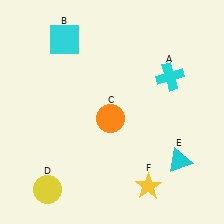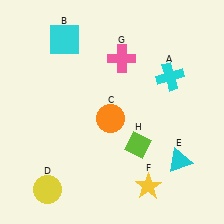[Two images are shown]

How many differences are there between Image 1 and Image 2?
There are 2 differences between the two images.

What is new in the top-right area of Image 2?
A pink cross (G) was added in the top-right area of Image 2.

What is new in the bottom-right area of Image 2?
A lime diamond (H) was added in the bottom-right area of Image 2.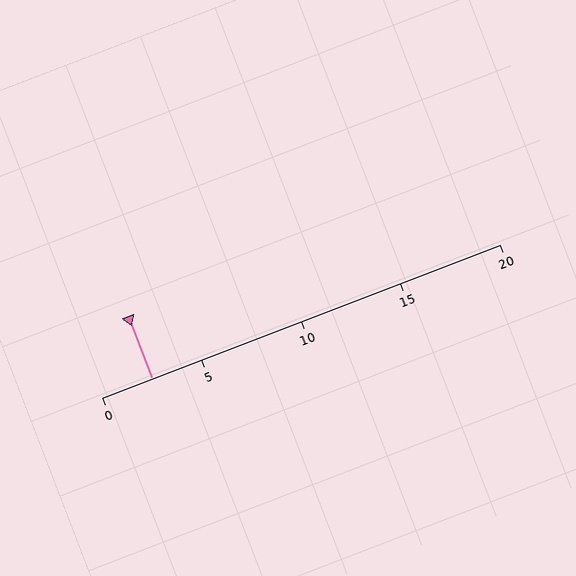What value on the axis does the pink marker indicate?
The marker indicates approximately 2.5.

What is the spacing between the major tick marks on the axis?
The major ticks are spaced 5 apart.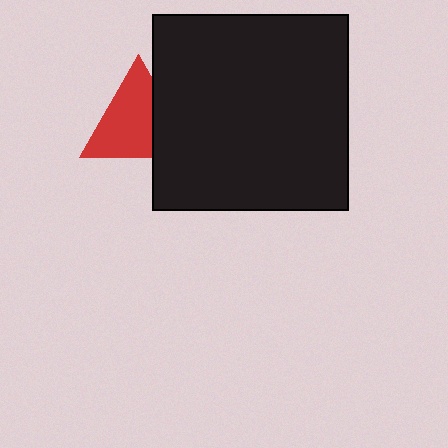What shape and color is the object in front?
The object in front is a black square.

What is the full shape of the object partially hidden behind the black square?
The partially hidden object is a red triangle.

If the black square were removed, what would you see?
You would see the complete red triangle.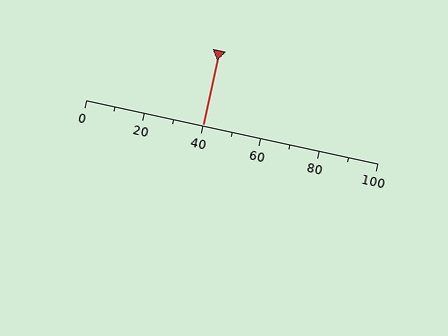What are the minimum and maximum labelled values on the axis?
The axis runs from 0 to 100.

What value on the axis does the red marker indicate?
The marker indicates approximately 40.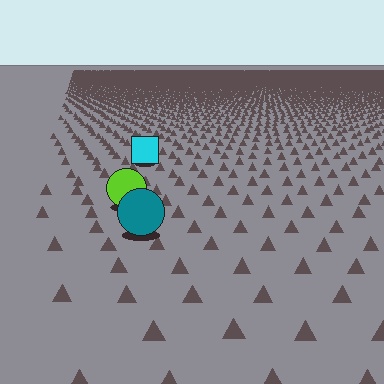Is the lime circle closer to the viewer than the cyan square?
Yes. The lime circle is closer — you can tell from the texture gradient: the ground texture is coarser near it.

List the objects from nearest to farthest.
From nearest to farthest: the teal circle, the lime circle, the cyan square.